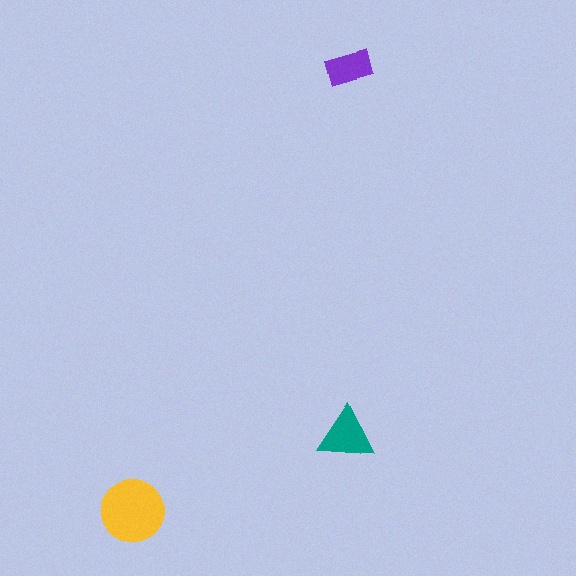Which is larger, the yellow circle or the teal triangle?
The yellow circle.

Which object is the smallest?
The purple rectangle.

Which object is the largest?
The yellow circle.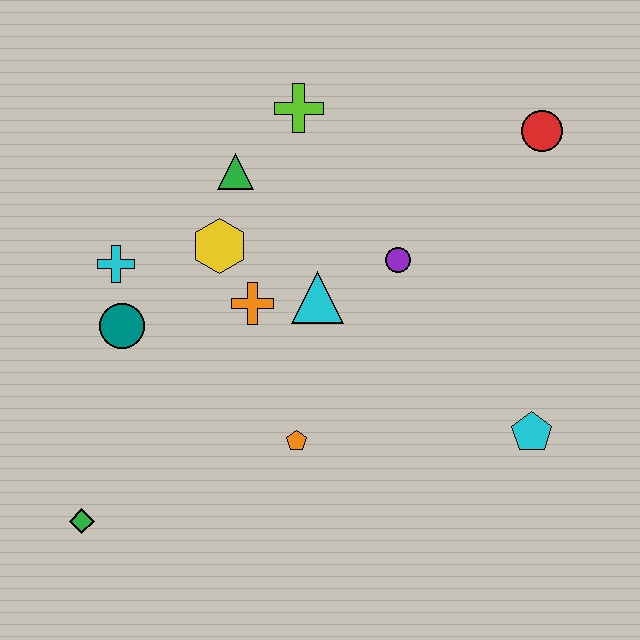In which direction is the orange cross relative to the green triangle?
The orange cross is below the green triangle.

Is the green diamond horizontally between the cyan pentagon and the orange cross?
No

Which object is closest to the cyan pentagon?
The purple circle is closest to the cyan pentagon.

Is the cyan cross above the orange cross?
Yes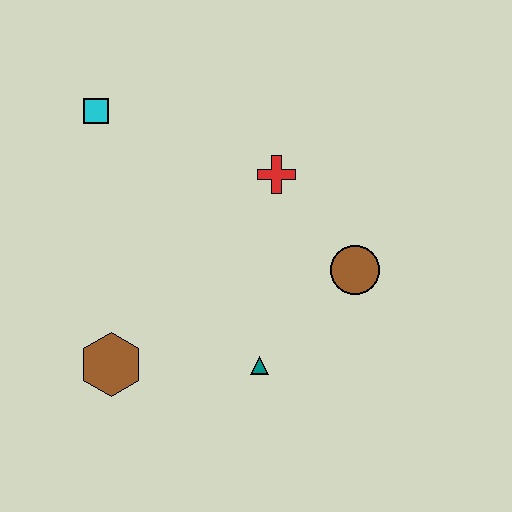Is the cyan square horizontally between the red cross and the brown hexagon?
No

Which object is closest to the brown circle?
The red cross is closest to the brown circle.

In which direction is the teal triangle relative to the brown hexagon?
The teal triangle is to the right of the brown hexagon.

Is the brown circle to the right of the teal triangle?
Yes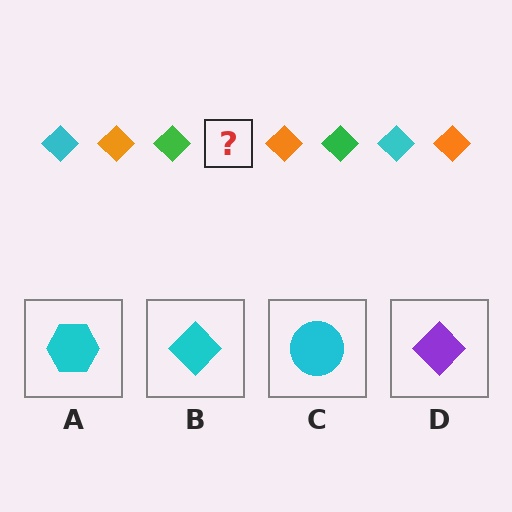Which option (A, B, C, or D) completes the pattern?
B.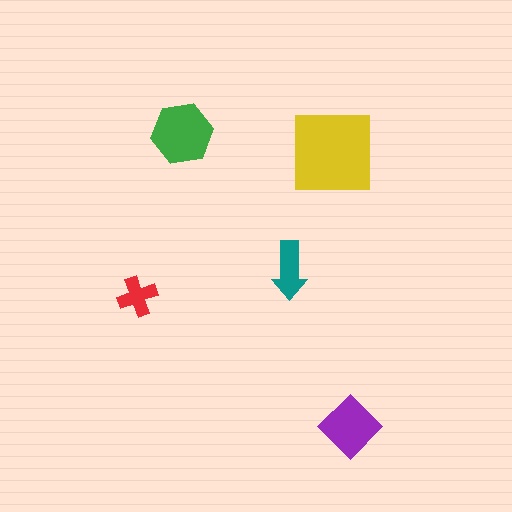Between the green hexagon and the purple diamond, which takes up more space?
The green hexagon.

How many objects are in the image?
There are 5 objects in the image.